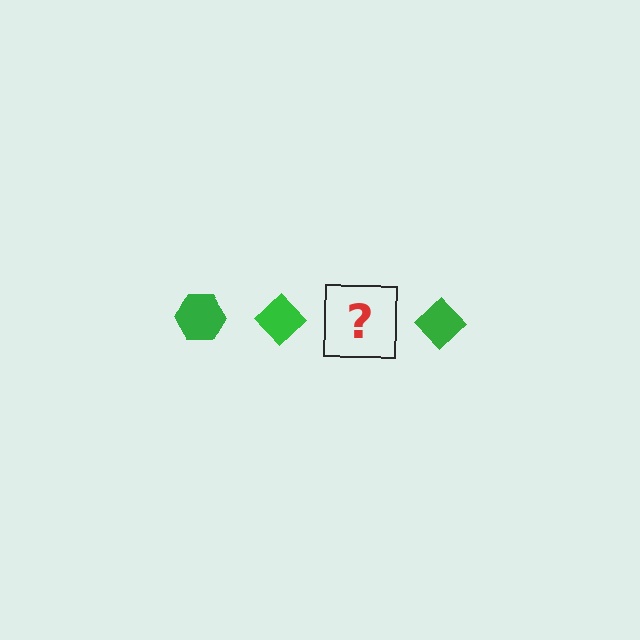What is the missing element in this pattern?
The missing element is a green hexagon.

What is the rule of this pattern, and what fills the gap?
The rule is that the pattern cycles through hexagon, diamond shapes in green. The gap should be filled with a green hexagon.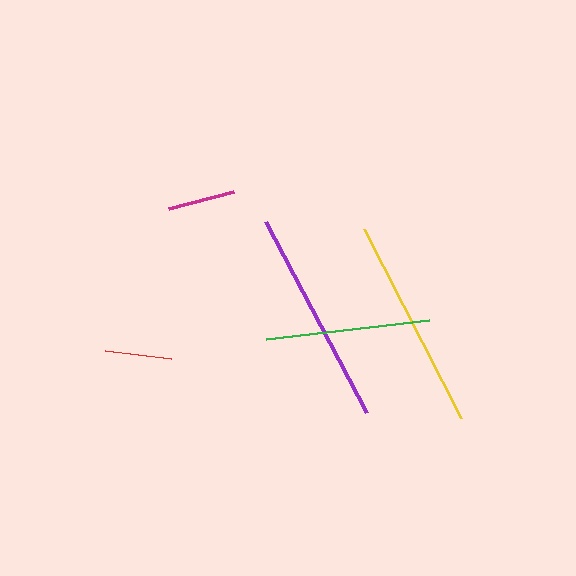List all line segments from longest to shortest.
From longest to shortest: purple, yellow, green, magenta, red.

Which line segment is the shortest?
The red line is the shortest at approximately 67 pixels.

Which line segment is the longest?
The purple line is the longest at approximately 216 pixels.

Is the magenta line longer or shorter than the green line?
The green line is longer than the magenta line.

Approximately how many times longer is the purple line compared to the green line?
The purple line is approximately 1.3 times the length of the green line.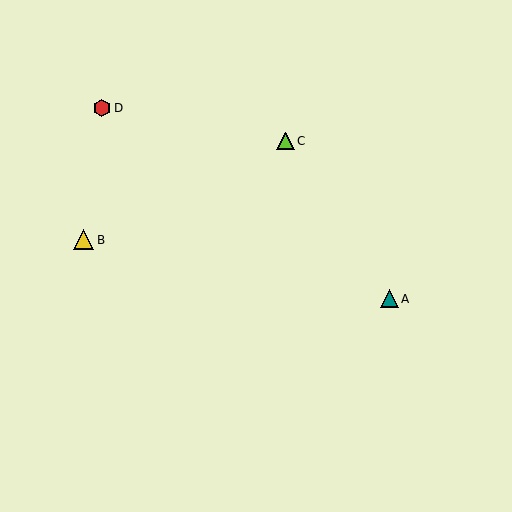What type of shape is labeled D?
Shape D is a red hexagon.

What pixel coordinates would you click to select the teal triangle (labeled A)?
Click at (389, 299) to select the teal triangle A.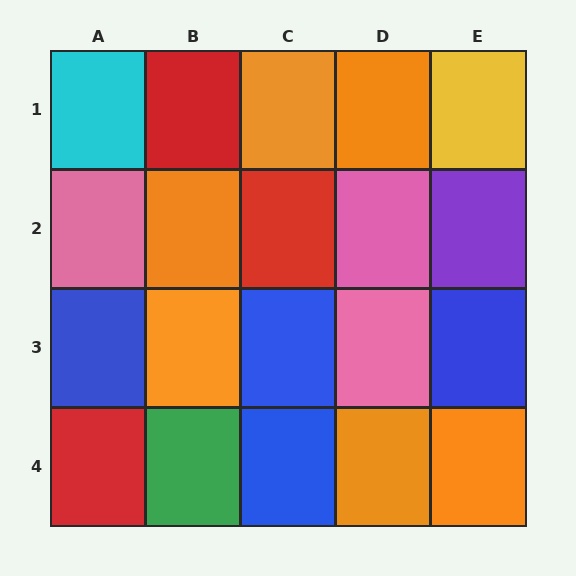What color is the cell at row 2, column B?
Orange.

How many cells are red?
3 cells are red.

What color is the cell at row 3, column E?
Blue.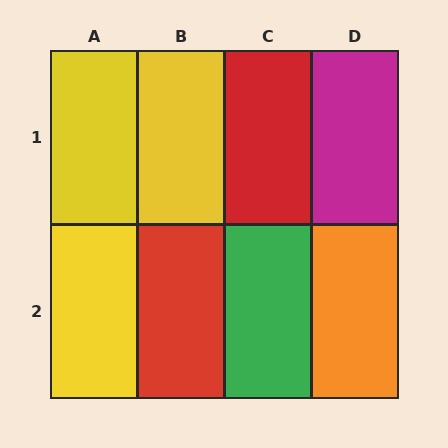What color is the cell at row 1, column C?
Red.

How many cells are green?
1 cell is green.